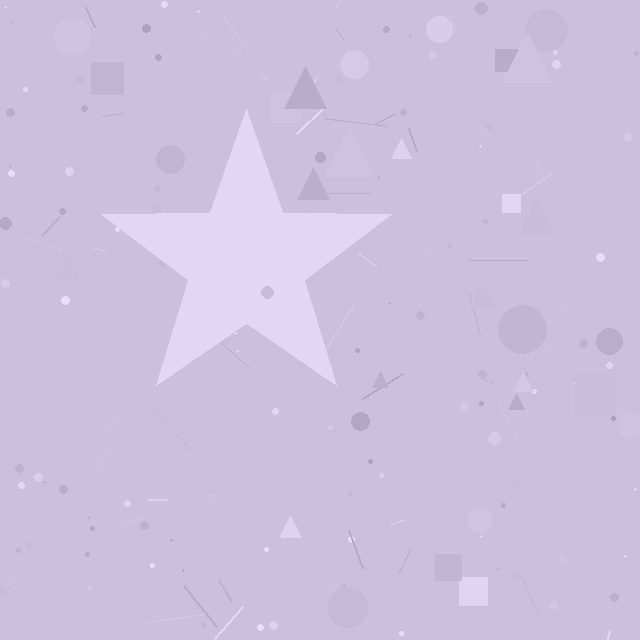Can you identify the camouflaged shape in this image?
The camouflaged shape is a star.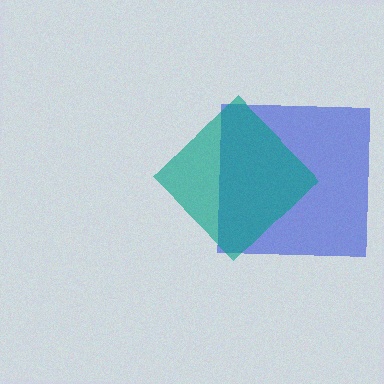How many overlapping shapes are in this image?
There are 2 overlapping shapes in the image.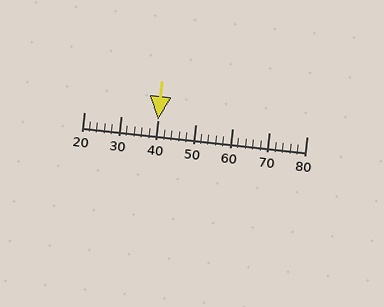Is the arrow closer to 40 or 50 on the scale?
The arrow is closer to 40.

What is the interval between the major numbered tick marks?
The major tick marks are spaced 10 units apart.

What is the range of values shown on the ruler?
The ruler shows values from 20 to 80.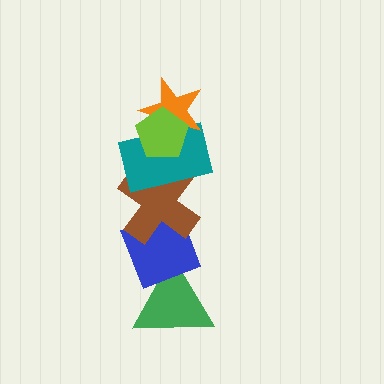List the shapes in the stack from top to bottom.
From top to bottom: the lime pentagon, the orange star, the teal rectangle, the brown cross, the blue diamond, the green triangle.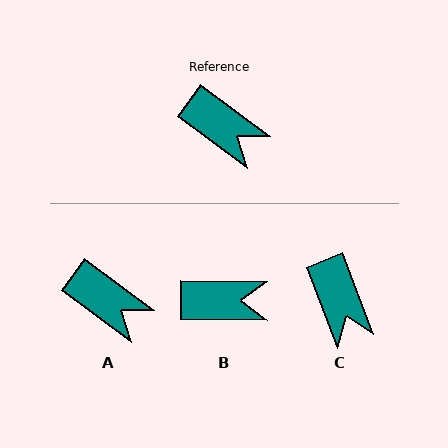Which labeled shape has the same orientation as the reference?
A.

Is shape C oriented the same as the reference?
No, it is off by about 32 degrees.